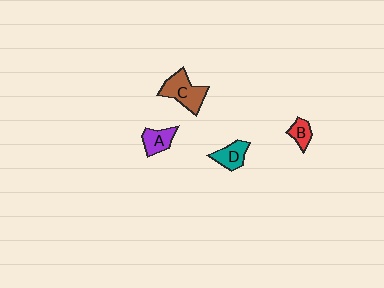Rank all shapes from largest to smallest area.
From largest to smallest: C (brown), D (teal), A (purple), B (red).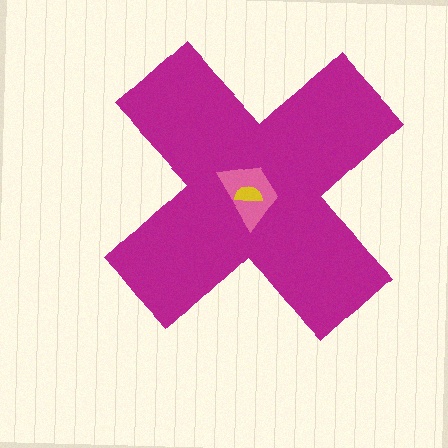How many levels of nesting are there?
3.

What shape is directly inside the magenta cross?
The pink trapezoid.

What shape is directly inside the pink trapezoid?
The yellow semicircle.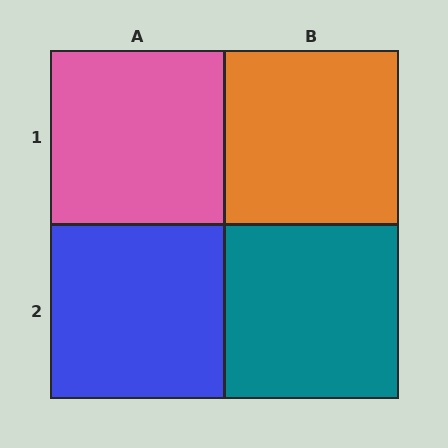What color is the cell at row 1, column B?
Orange.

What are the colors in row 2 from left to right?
Blue, teal.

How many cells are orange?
1 cell is orange.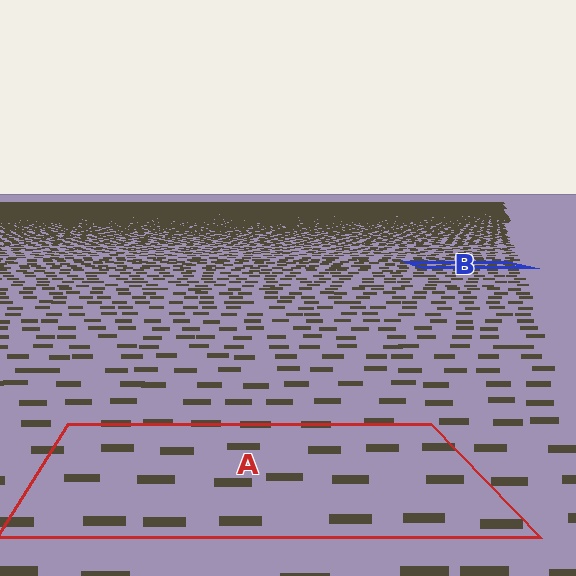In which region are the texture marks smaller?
The texture marks are smaller in region B, because it is farther away.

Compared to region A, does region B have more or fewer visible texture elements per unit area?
Region B has more texture elements per unit area — they are packed more densely because it is farther away.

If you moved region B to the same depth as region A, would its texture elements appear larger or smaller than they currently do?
They would appear larger. At a closer depth, the same texture elements are projected at a bigger on-screen size.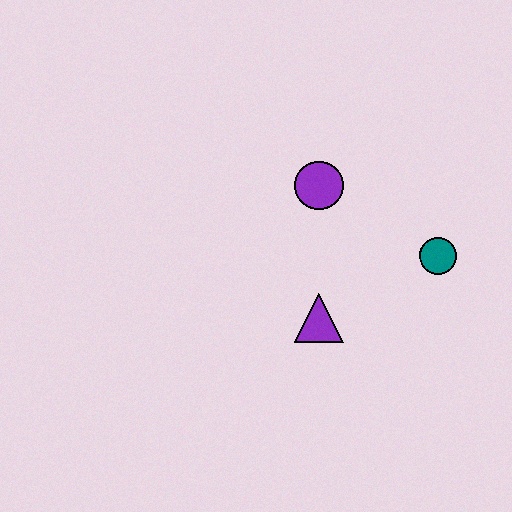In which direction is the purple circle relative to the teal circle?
The purple circle is to the left of the teal circle.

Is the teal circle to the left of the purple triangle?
No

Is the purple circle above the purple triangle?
Yes